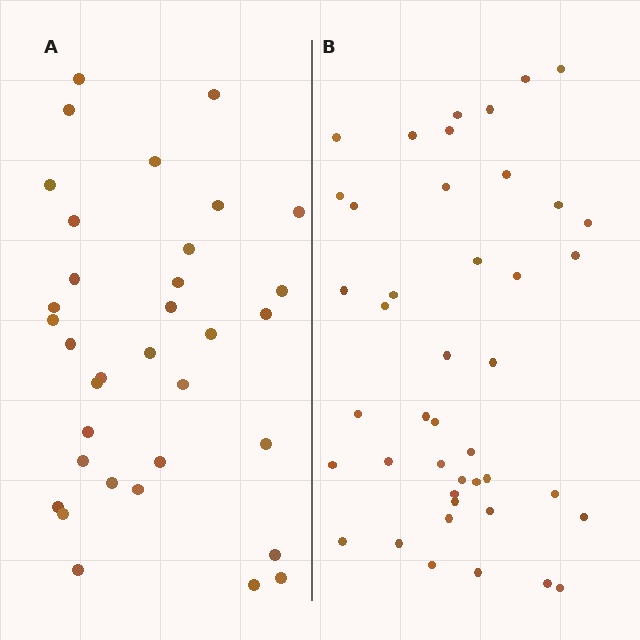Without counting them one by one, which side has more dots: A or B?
Region B (the right region) has more dots.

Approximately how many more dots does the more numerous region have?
Region B has roughly 8 or so more dots than region A.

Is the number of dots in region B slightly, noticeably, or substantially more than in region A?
Region B has noticeably more, but not dramatically so. The ratio is roughly 1.3 to 1.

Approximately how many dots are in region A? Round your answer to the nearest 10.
About 30 dots. (The exact count is 34, which rounds to 30.)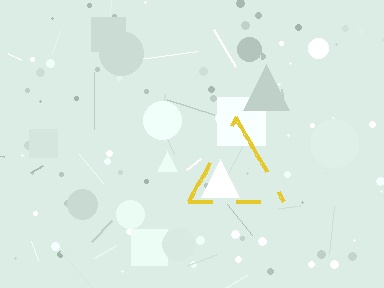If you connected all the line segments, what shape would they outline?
They would outline a triangle.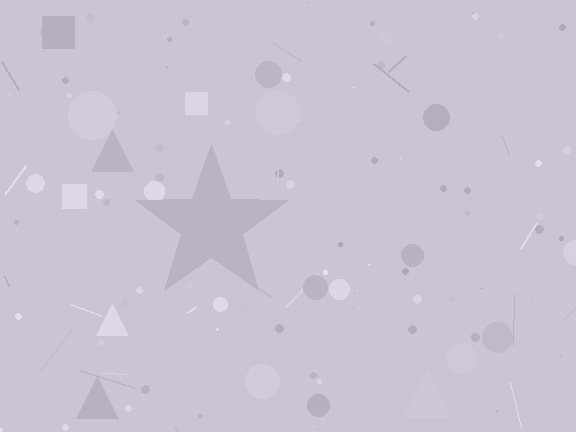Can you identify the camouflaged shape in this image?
The camouflaged shape is a star.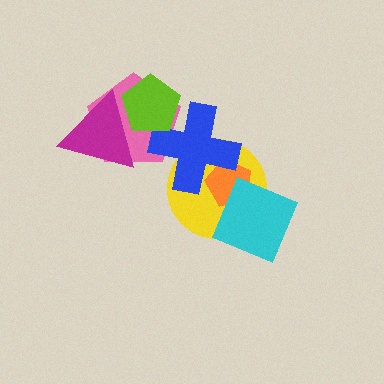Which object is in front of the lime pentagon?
The magenta triangle is in front of the lime pentagon.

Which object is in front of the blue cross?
The lime pentagon is in front of the blue cross.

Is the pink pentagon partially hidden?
Yes, it is partially covered by another shape.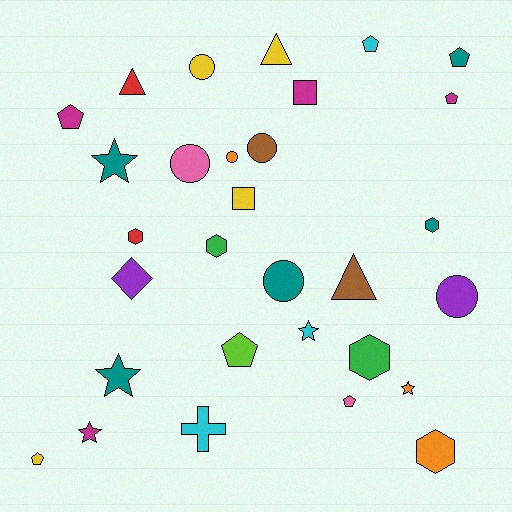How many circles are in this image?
There are 6 circles.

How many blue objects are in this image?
There are no blue objects.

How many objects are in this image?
There are 30 objects.